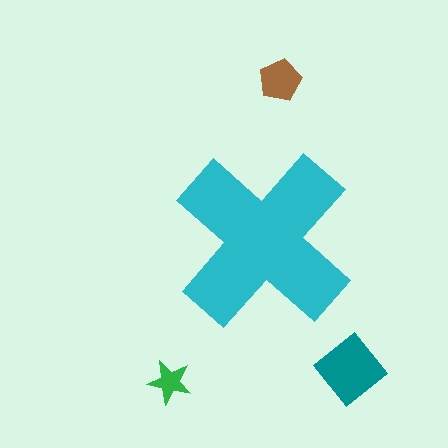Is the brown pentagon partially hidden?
No, the brown pentagon is fully visible.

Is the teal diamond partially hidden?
No, the teal diamond is fully visible.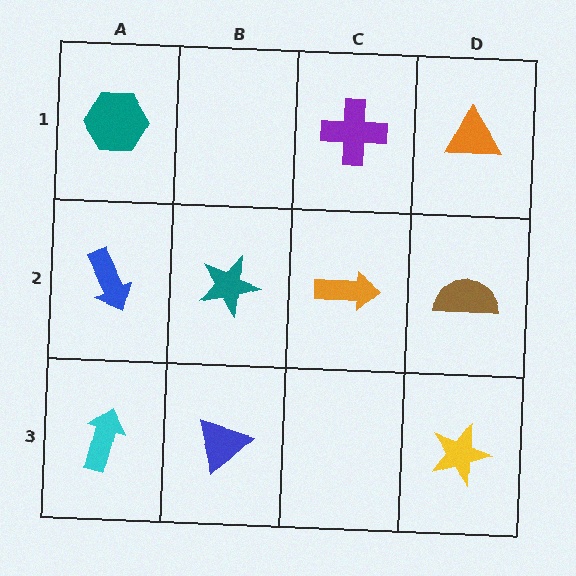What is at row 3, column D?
A yellow star.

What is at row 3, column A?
A cyan arrow.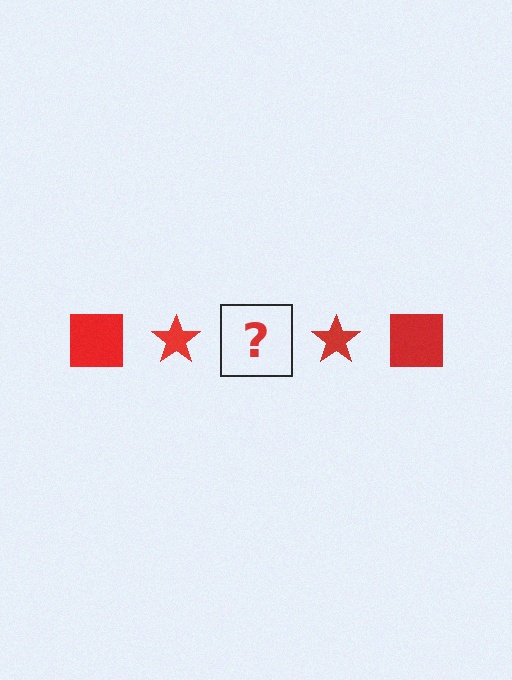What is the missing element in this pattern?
The missing element is a red square.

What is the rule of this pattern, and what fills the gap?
The rule is that the pattern cycles through square, star shapes in red. The gap should be filled with a red square.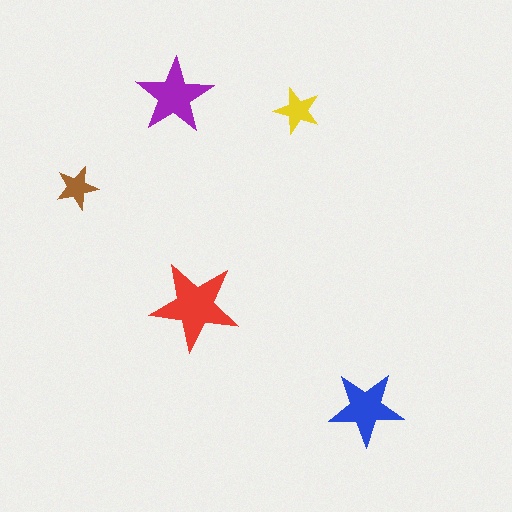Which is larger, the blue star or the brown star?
The blue one.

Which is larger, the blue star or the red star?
The red one.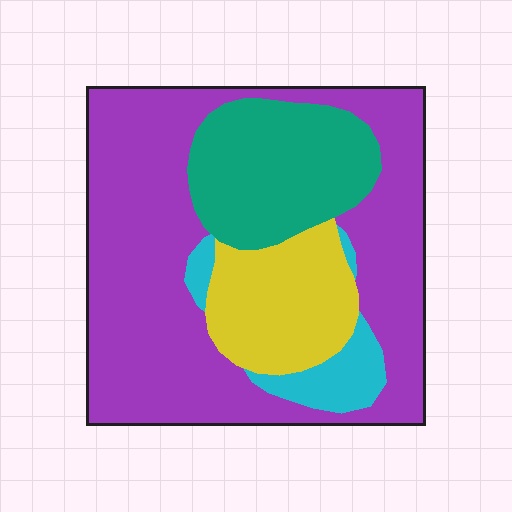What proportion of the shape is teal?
Teal takes up less than a quarter of the shape.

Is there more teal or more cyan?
Teal.